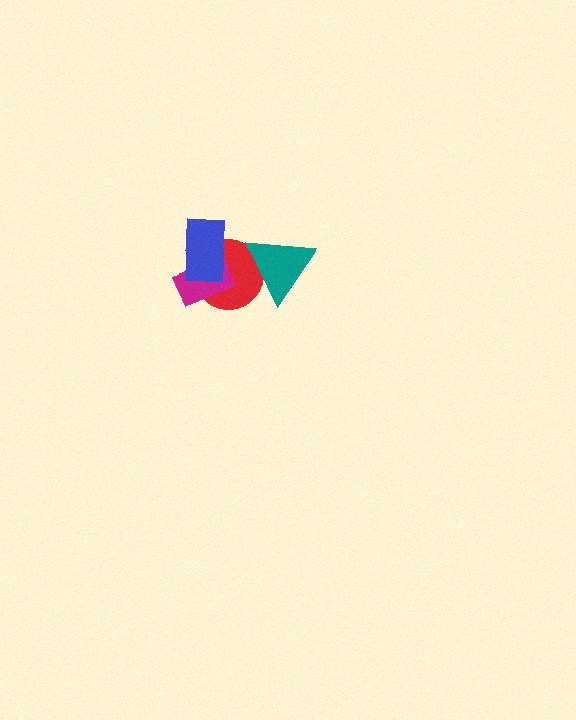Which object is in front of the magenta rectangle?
The blue rectangle is in front of the magenta rectangle.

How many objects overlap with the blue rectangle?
2 objects overlap with the blue rectangle.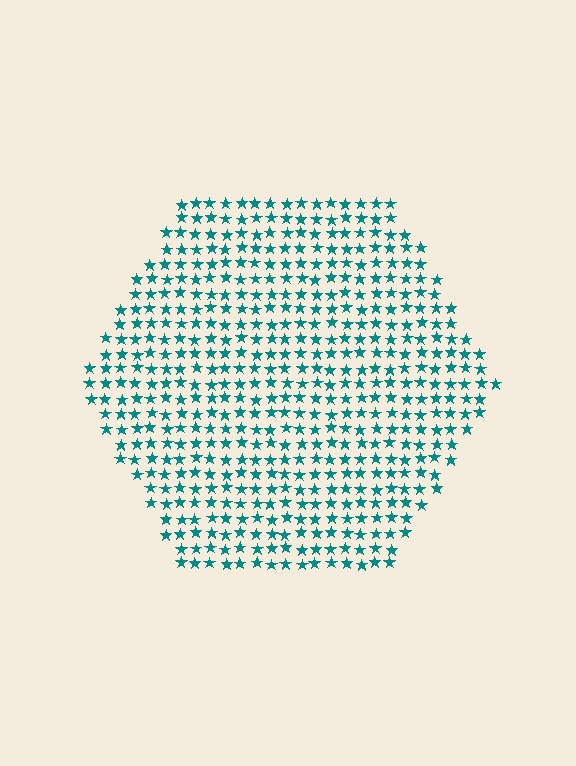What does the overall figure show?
The overall figure shows a hexagon.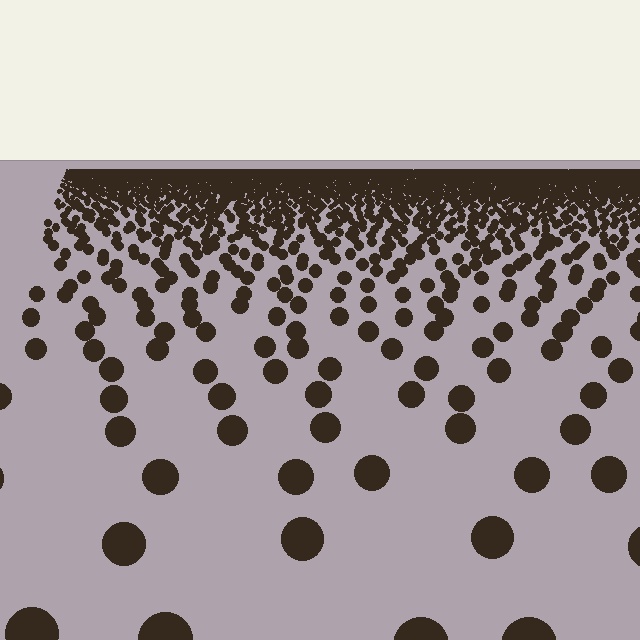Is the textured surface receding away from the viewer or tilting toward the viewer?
The surface is receding away from the viewer. Texture elements get smaller and denser toward the top.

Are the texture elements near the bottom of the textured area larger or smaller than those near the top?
Larger. Near the bottom, elements are closer to the viewer and appear at a bigger on-screen size.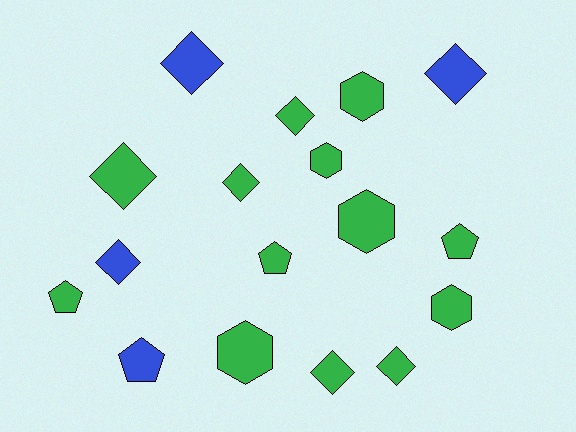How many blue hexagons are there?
There are no blue hexagons.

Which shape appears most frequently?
Diamond, with 8 objects.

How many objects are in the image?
There are 17 objects.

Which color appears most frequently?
Green, with 13 objects.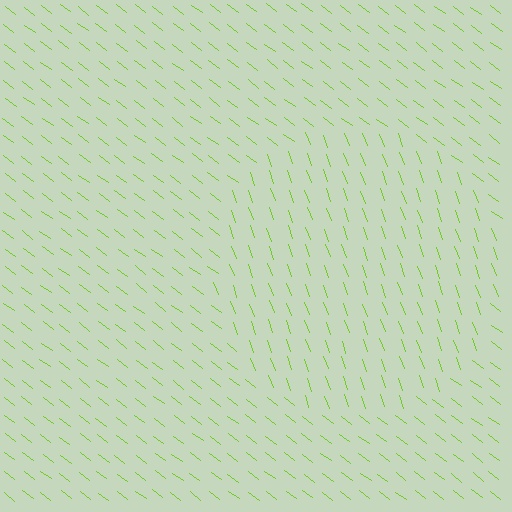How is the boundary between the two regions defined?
The boundary is defined purely by a change in line orientation (approximately 33 degrees difference). All lines are the same color and thickness.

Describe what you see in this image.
The image is filled with small lime line segments. A circle region in the image has lines oriented differently from the surrounding lines, creating a visible texture boundary.